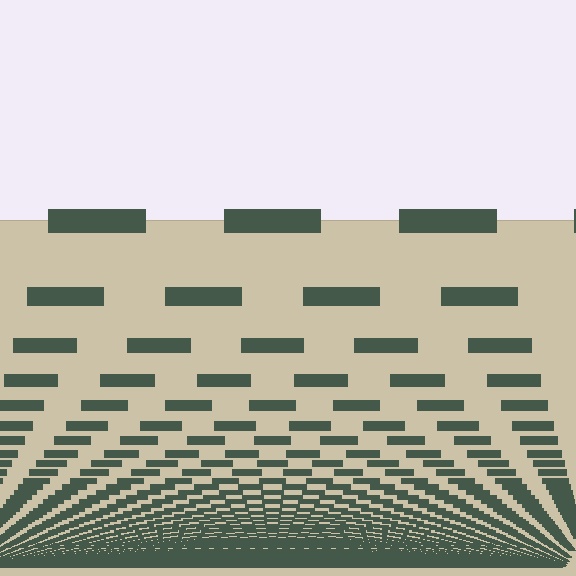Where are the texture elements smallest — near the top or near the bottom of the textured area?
Near the bottom.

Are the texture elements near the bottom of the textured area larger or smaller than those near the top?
Smaller. The gradient is inverted — elements near the bottom are smaller and denser.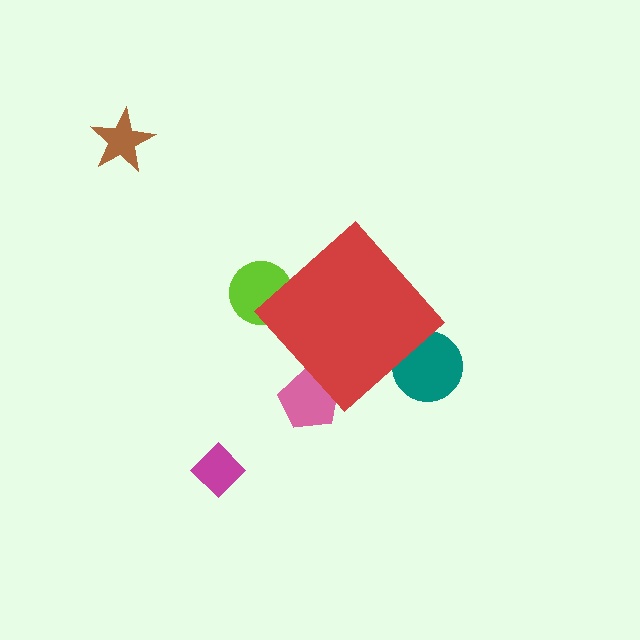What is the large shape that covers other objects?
A red diamond.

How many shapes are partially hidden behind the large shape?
3 shapes are partially hidden.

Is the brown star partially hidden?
No, the brown star is fully visible.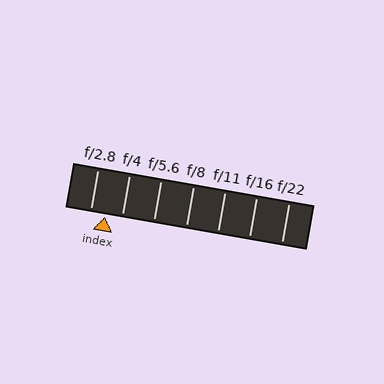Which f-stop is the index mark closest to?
The index mark is closest to f/2.8.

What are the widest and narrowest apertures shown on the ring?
The widest aperture shown is f/2.8 and the narrowest is f/22.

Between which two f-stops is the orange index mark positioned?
The index mark is between f/2.8 and f/4.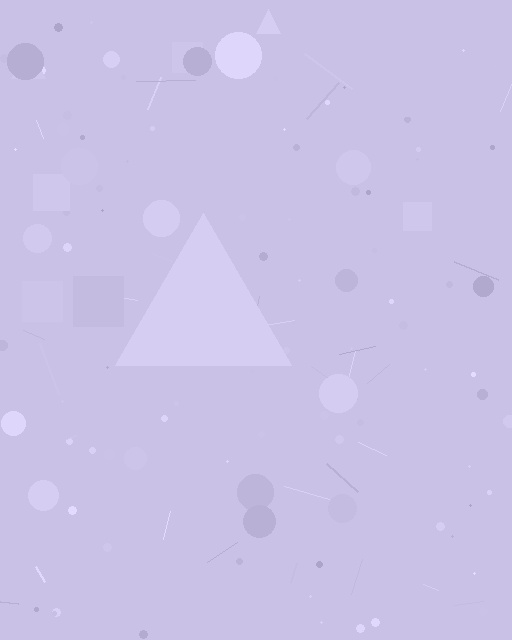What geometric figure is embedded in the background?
A triangle is embedded in the background.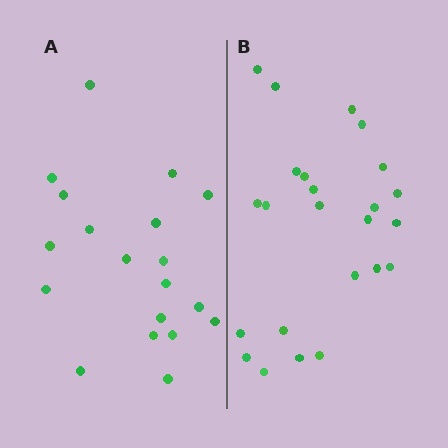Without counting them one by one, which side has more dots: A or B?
Region B (the right region) has more dots.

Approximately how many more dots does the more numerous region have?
Region B has about 5 more dots than region A.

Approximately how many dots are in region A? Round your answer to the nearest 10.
About 20 dots. (The exact count is 19, which rounds to 20.)